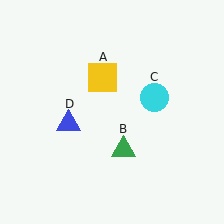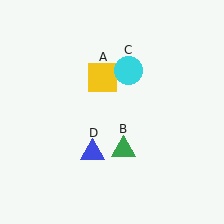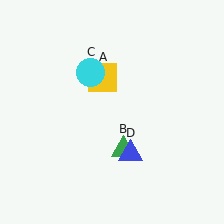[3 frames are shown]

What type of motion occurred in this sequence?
The cyan circle (object C), blue triangle (object D) rotated counterclockwise around the center of the scene.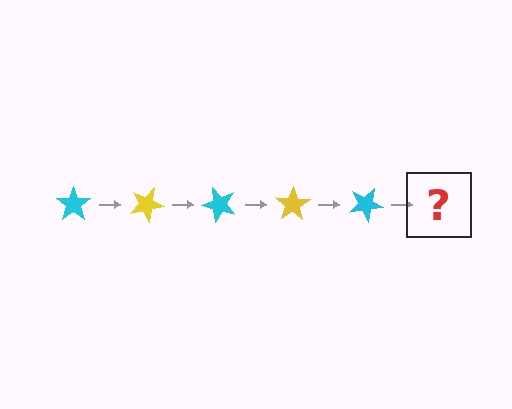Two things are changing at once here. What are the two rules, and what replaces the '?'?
The two rules are that it rotates 25 degrees each step and the color cycles through cyan and yellow. The '?' should be a yellow star, rotated 125 degrees from the start.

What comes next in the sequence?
The next element should be a yellow star, rotated 125 degrees from the start.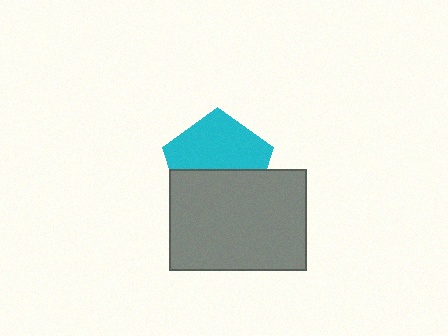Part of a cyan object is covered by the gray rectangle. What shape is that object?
It is a pentagon.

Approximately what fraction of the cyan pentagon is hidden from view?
Roughly 45% of the cyan pentagon is hidden behind the gray rectangle.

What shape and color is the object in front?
The object in front is a gray rectangle.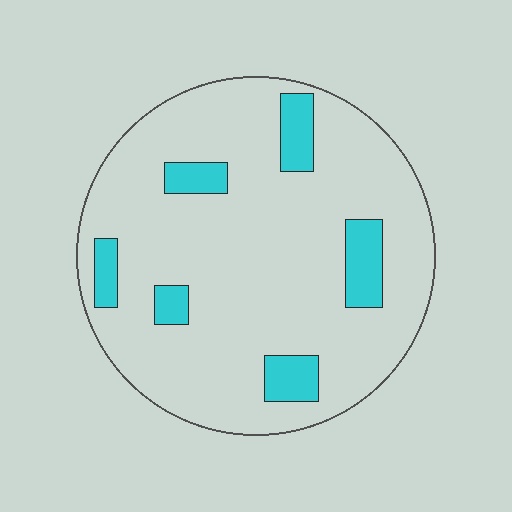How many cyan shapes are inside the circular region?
6.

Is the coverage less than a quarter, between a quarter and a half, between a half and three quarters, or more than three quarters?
Less than a quarter.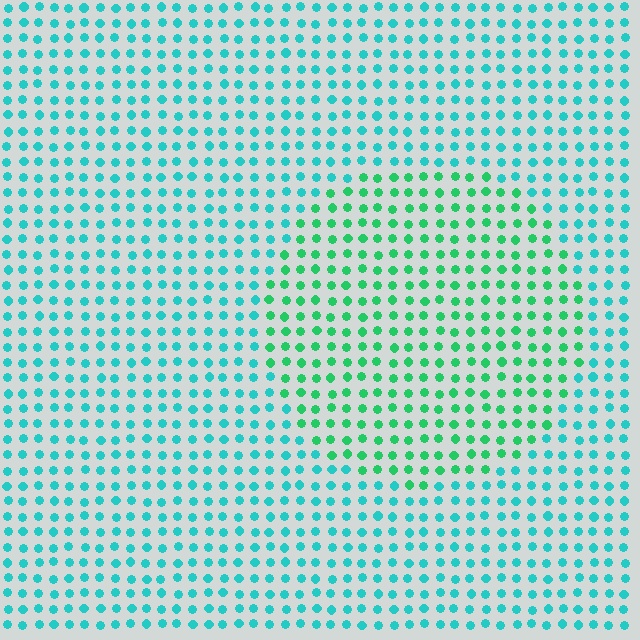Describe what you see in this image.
The image is filled with small cyan elements in a uniform arrangement. A circle-shaped region is visible where the elements are tinted to a slightly different hue, forming a subtle color boundary.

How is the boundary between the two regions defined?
The boundary is defined purely by a slight shift in hue (about 34 degrees). Spacing, size, and orientation are identical on both sides.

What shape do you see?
I see a circle.